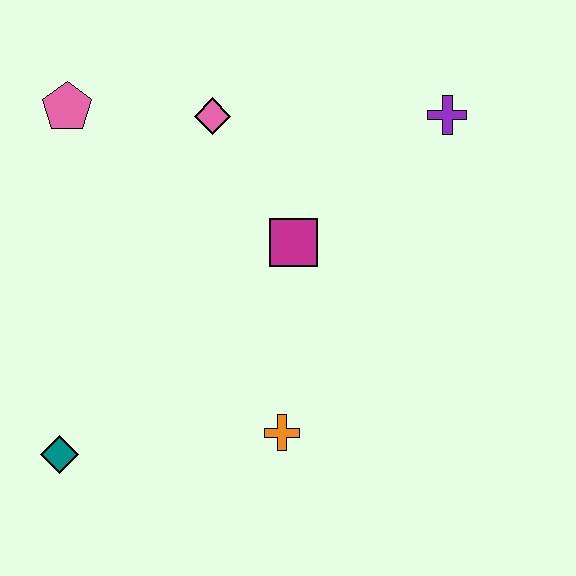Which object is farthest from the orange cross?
The pink pentagon is farthest from the orange cross.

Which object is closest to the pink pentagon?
The pink diamond is closest to the pink pentagon.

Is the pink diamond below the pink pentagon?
Yes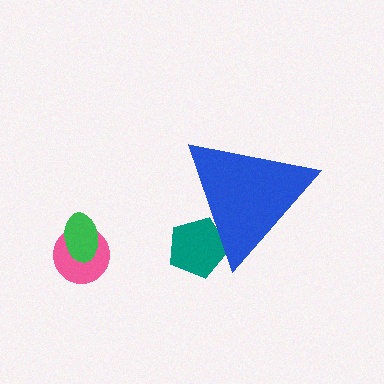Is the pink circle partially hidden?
No, the pink circle is fully visible.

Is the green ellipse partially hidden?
No, the green ellipse is fully visible.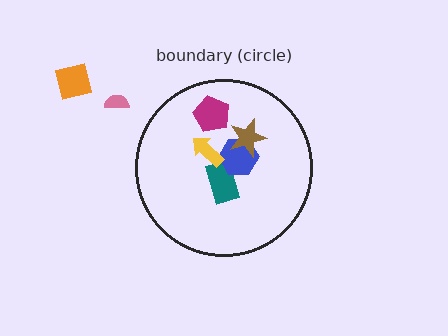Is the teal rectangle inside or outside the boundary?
Inside.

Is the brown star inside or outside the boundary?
Inside.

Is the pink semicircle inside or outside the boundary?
Outside.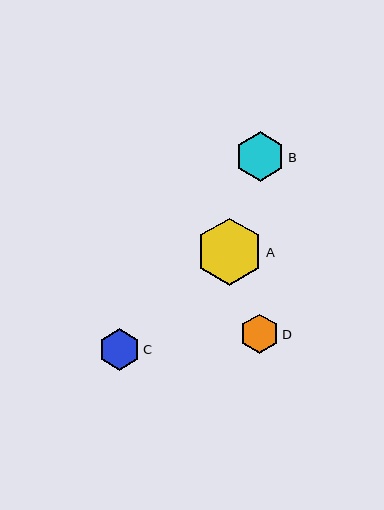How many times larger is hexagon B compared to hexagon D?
Hexagon B is approximately 1.3 times the size of hexagon D.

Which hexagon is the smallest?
Hexagon D is the smallest with a size of approximately 39 pixels.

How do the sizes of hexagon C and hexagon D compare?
Hexagon C and hexagon D are approximately the same size.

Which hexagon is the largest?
Hexagon A is the largest with a size of approximately 67 pixels.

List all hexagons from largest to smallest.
From largest to smallest: A, B, C, D.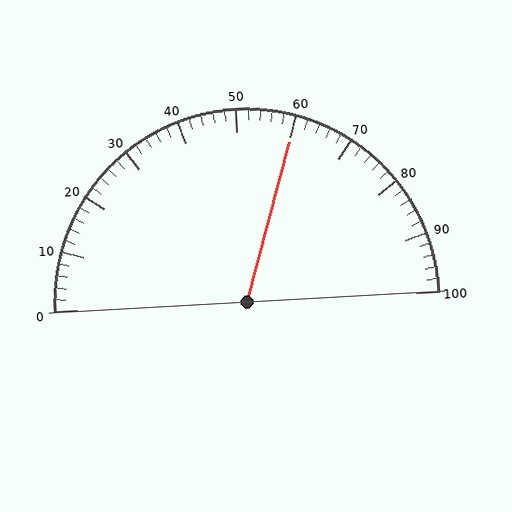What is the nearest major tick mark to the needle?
The nearest major tick mark is 60.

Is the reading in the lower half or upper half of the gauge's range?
The reading is in the upper half of the range (0 to 100).